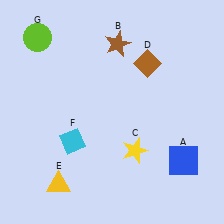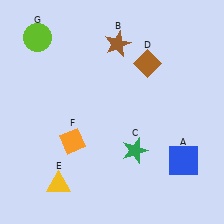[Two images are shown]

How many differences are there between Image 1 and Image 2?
There are 2 differences between the two images.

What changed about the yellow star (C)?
In Image 1, C is yellow. In Image 2, it changed to green.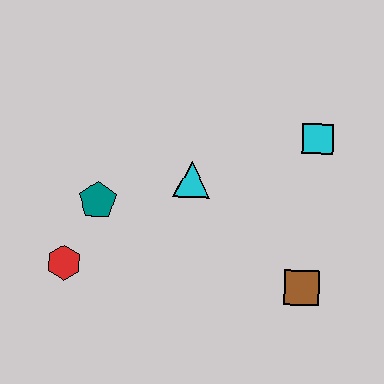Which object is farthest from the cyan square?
The red hexagon is farthest from the cyan square.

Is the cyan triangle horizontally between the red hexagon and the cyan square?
Yes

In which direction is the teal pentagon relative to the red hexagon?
The teal pentagon is above the red hexagon.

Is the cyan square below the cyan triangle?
No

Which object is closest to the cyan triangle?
The teal pentagon is closest to the cyan triangle.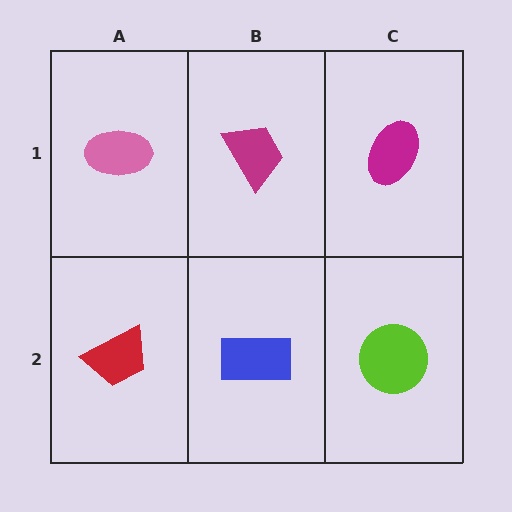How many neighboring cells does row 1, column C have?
2.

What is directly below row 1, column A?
A red trapezoid.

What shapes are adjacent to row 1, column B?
A blue rectangle (row 2, column B), a pink ellipse (row 1, column A), a magenta ellipse (row 1, column C).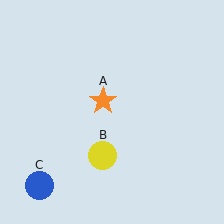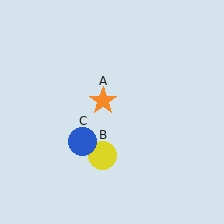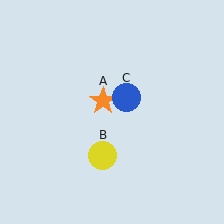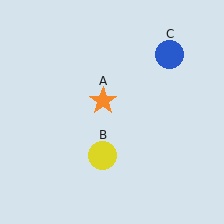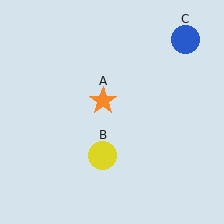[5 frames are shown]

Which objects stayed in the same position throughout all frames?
Orange star (object A) and yellow circle (object B) remained stationary.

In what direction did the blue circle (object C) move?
The blue circle (object C) moved up and to the right.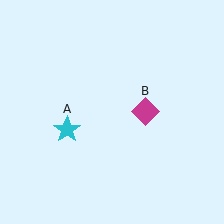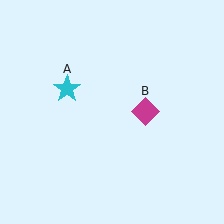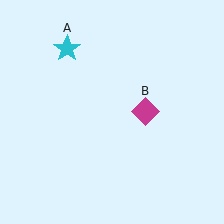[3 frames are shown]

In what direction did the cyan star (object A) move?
The cyan star (object A) moved up.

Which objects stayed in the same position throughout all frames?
Magenta diamond (object B) remained stationary.